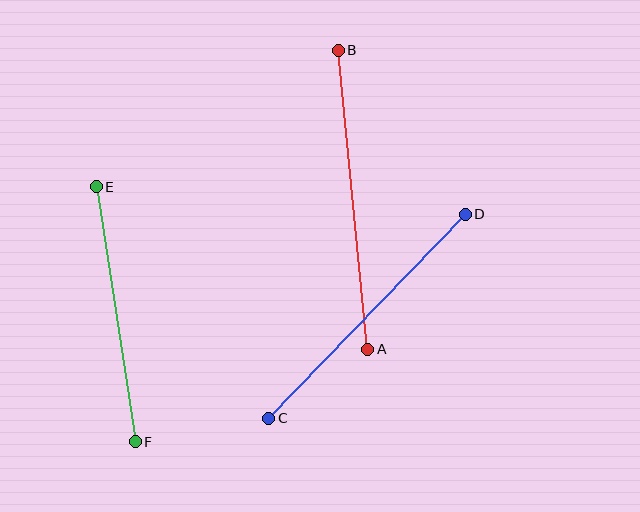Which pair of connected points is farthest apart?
Points A and B are farthest apart.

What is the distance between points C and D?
The distance is approximately 283 pixels.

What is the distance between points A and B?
The distance is approximately 300 pixels.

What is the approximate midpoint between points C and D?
The midpoint is at approximately (367, 316) pixels.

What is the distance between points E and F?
The distance is approximately 258 pixels.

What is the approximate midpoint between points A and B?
The midpoint is at approximately (353, 200) pixels.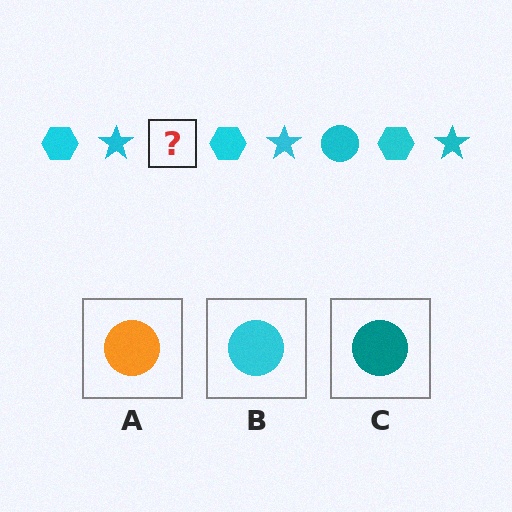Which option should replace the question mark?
Option B.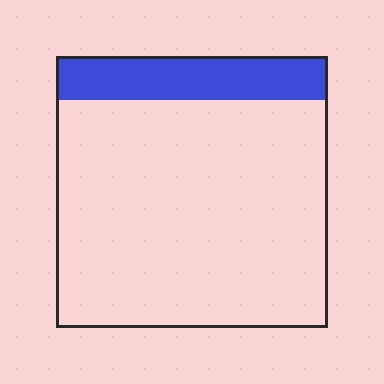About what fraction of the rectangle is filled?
About one sixth (1/6).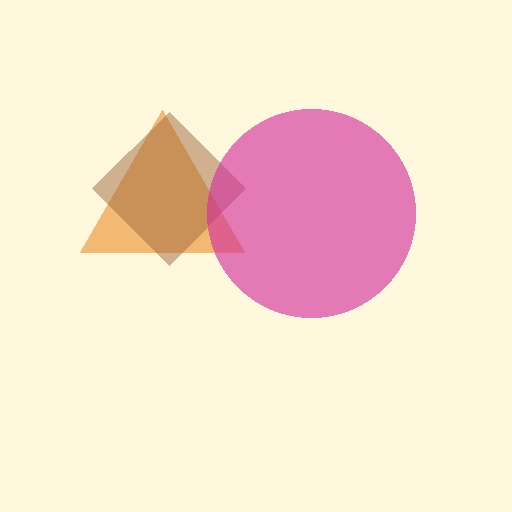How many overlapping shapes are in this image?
There are 3 overlapping shapes in the image.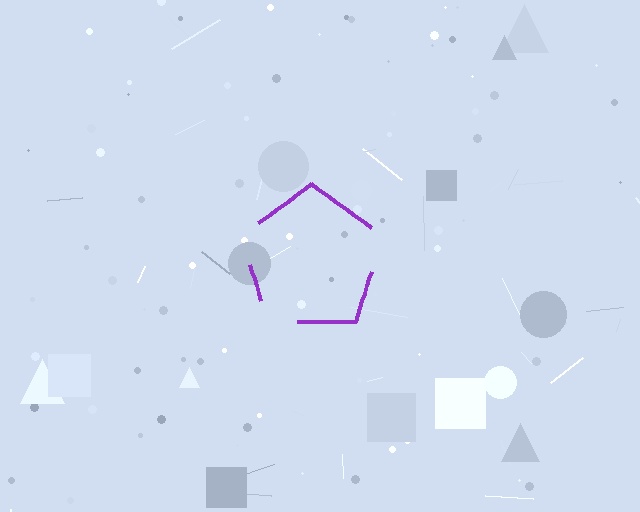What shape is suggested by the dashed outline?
The dashed outline suggests a pentagon.